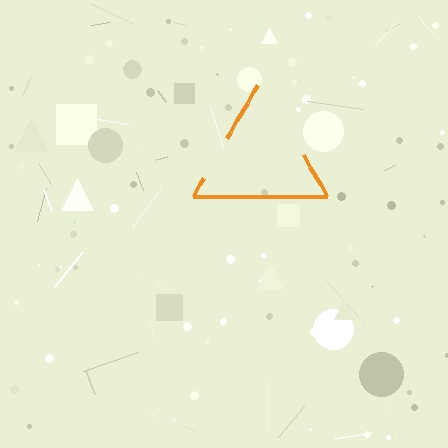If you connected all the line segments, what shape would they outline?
They would outline a triangle.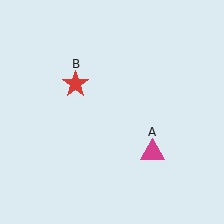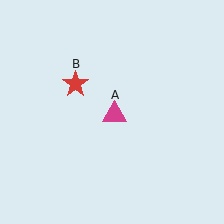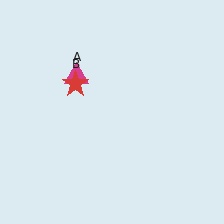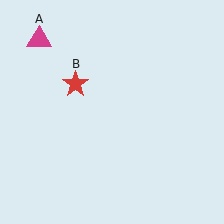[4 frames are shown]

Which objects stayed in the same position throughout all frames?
Red star (object B) remained stationary.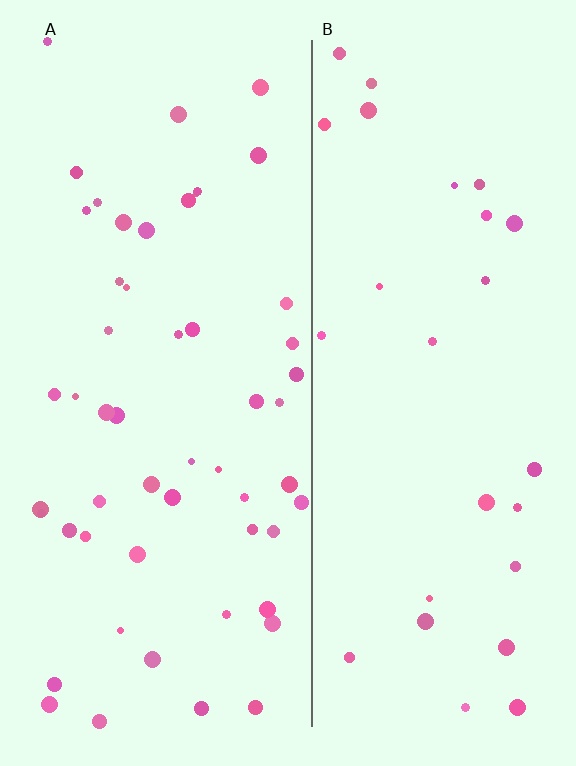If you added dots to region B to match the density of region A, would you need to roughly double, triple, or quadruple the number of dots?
Approximately double.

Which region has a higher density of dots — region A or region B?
A (the left).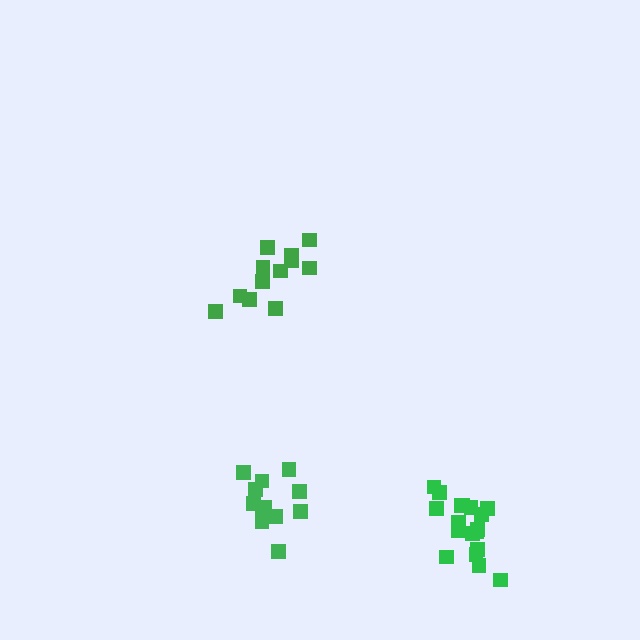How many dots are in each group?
Group 1: 18 dots, Group 2: 12 dots, Group 3: 12 dots (42 total).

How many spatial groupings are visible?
There are 3 spatial groupings.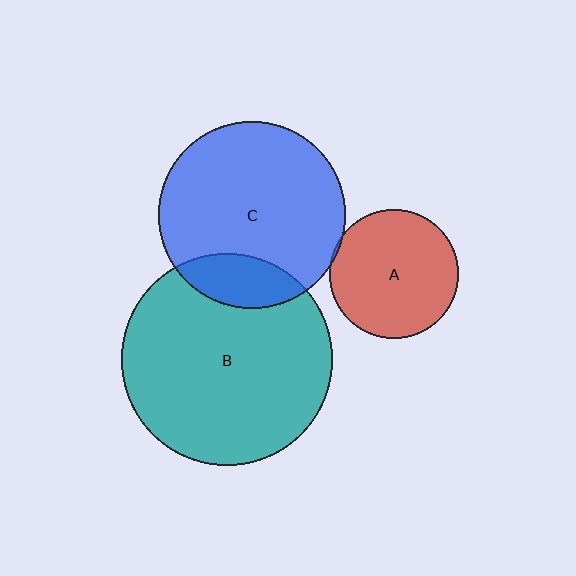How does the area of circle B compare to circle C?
Approximately 1.3 times.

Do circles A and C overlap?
Yes.